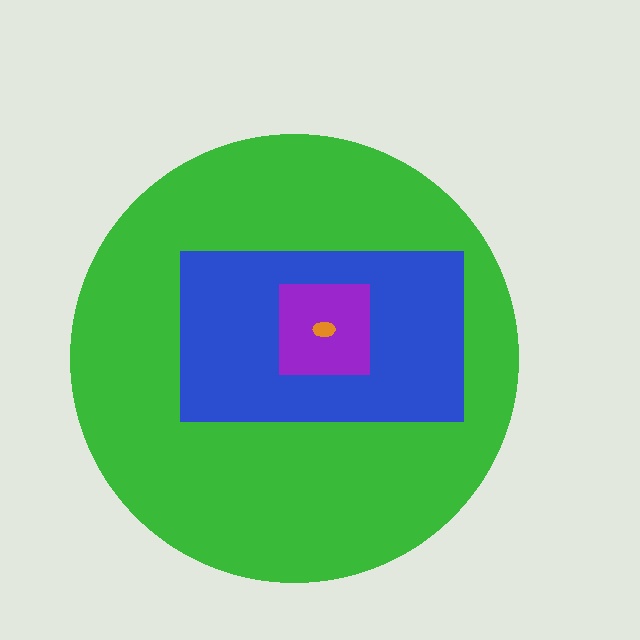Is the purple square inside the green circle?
Yes.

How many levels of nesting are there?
4.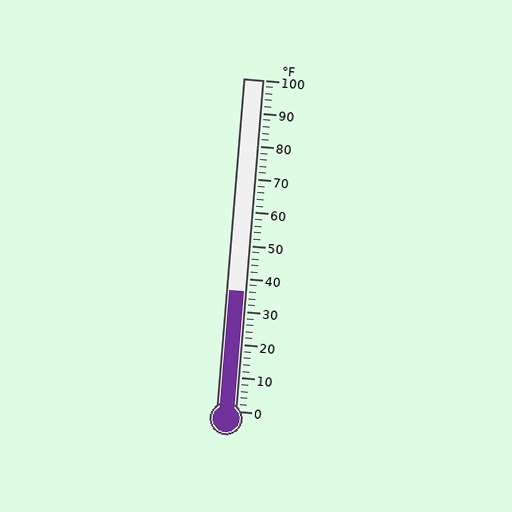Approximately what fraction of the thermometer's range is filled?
The thermometer is filled to approximately 35% of its range.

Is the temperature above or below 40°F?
The temperature is below 40°F.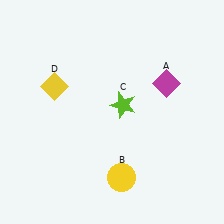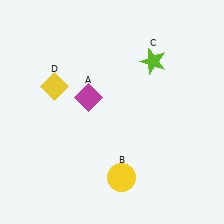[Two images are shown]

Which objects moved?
The objects that moved are: the magenta diamond (A), the lime star (C).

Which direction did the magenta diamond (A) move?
The magenta diamond (A) moved left.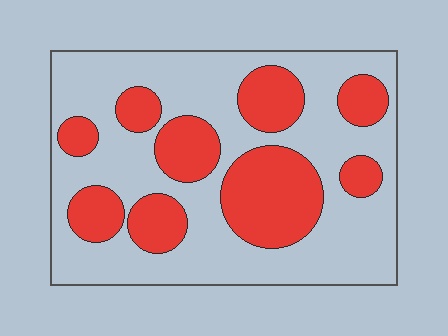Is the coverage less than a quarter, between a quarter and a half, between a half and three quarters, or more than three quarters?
Between a quarter and a half.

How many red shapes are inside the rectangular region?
9.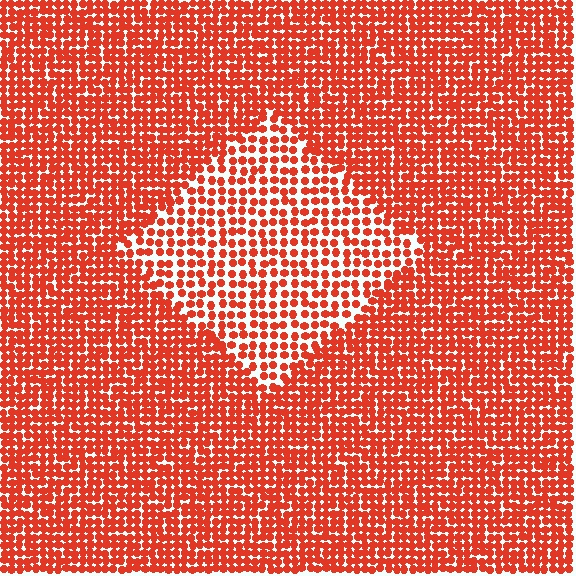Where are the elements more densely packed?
The elements are more densely packed outside the diamond boundary.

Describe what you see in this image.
The image contains small red elements arranged at two different densities. A diamond-shaped region is visible where the elements are less densely packed than the surrounding area.